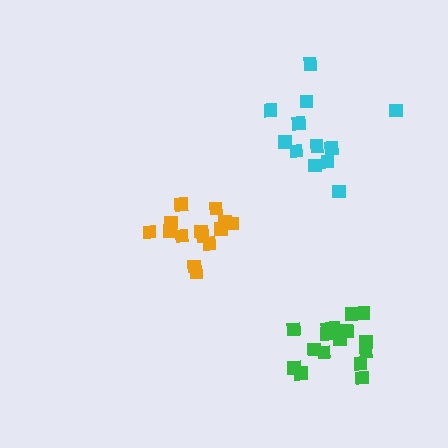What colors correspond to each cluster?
The clusters are colored: cyan, green, orange.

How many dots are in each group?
Group 1: 12 dots, Group 2: 17 dots, Group 3: 14 dots (43 total).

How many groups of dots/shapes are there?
There are 3 groups.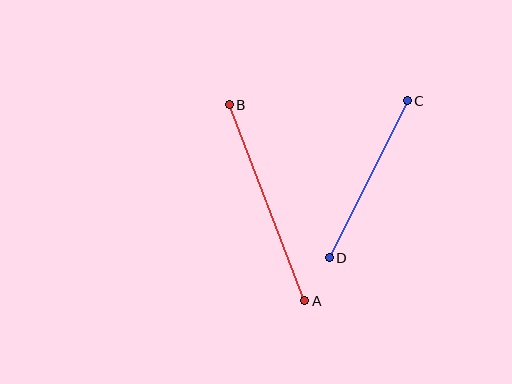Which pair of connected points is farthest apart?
Points A and B are farthest apart.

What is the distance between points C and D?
The distance is approximately 175 pixels.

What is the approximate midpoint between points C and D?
The midpoint is at approximately (368, 179) pixels.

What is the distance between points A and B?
The distance is approximately 210 pixels.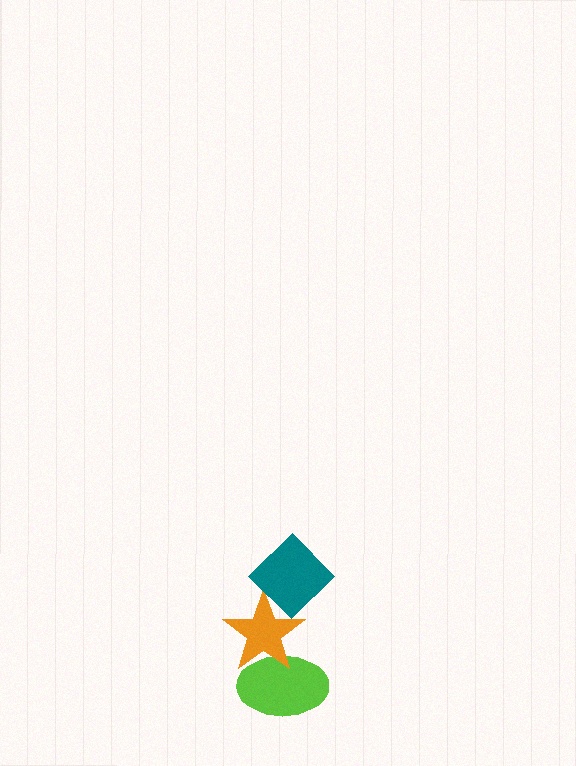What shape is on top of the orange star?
The teal diamond is on top of the orange star.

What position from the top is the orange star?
The orange star is 2nd from the top.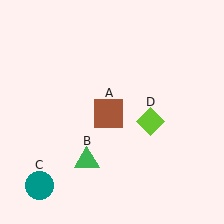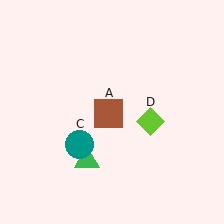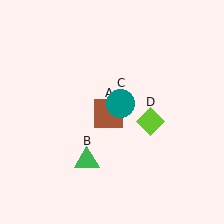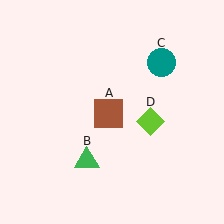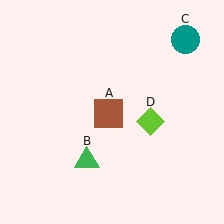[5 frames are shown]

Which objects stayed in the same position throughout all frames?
Brown square (object A) and green triangle (object B) and lime diamond (object D) remained stationary.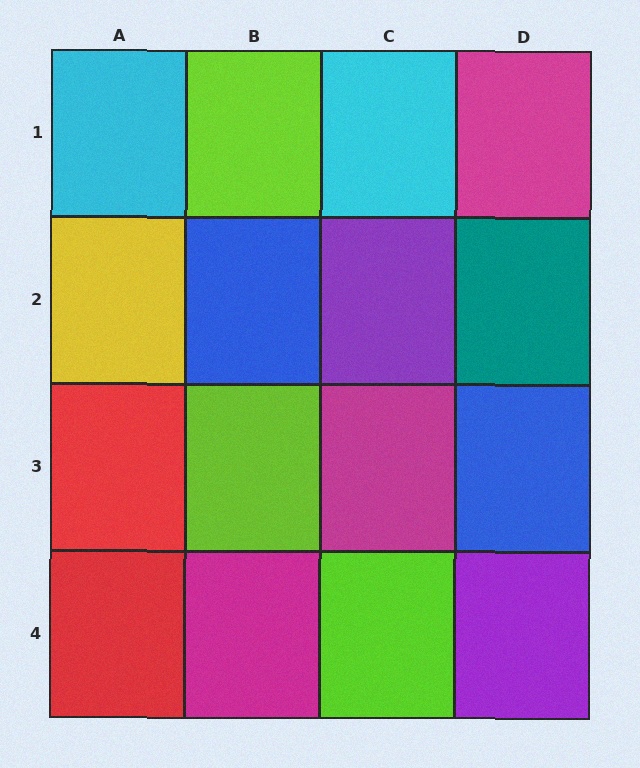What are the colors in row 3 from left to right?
Red, lime, magenta, blue.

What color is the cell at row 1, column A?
Cyan.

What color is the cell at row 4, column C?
Lime.